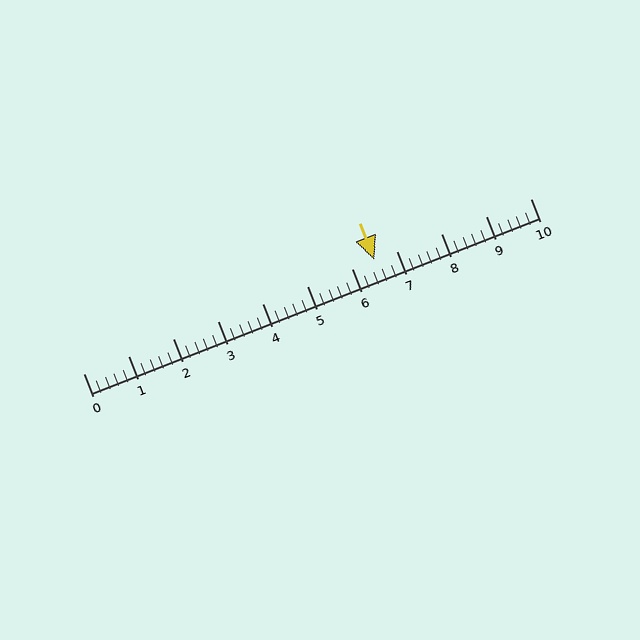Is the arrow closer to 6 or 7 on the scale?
The arrow is closer to 7.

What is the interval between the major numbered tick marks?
The major tick marks are spaced 1 units apart.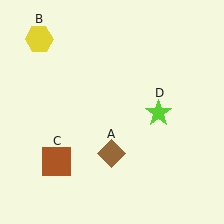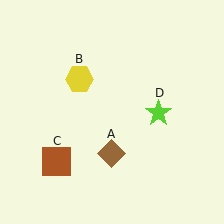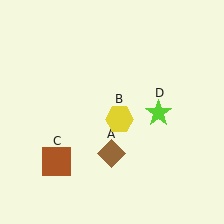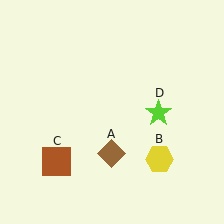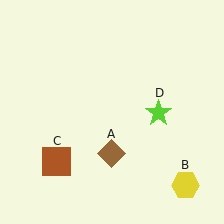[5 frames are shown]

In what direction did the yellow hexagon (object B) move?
The yellow hexagon (object B) moved down and to the right.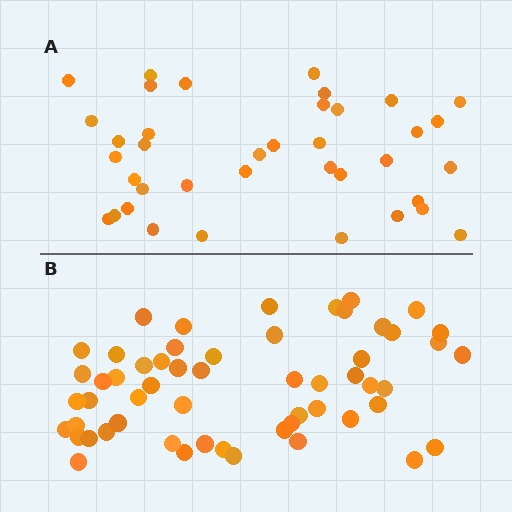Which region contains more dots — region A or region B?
Region B (the bottom region) has more dots.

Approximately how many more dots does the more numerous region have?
Region B has approximately 20 more dots than region A.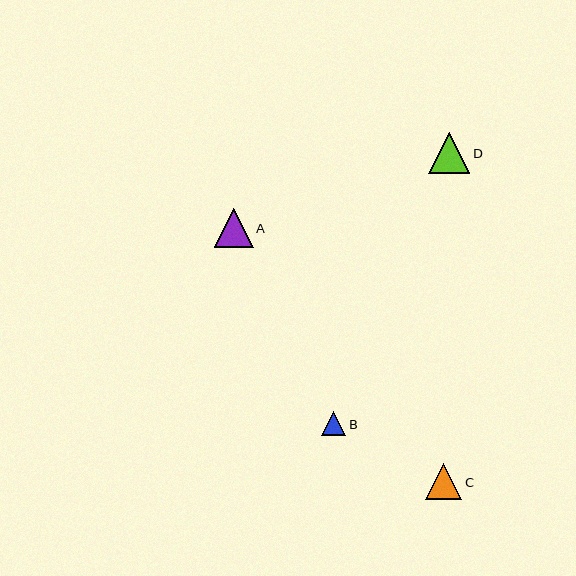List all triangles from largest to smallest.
From largest to smallest: D, A, C, B.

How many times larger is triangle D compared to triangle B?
Triangle D is approximately 1.7 times the size of triangle B.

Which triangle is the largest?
Triangle D is the largest with a size of approximately 41 pixels.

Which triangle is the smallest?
Triangle B is the smallest with a size of approximately 24 pixels.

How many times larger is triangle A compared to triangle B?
Triangle A is approximately 1.6 times the size of triangle B.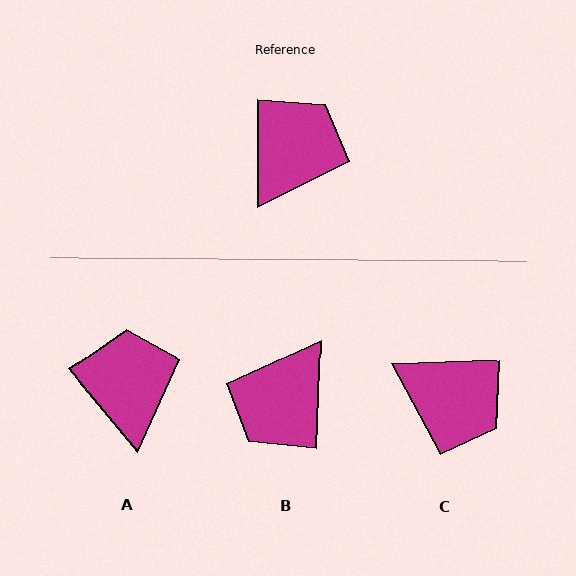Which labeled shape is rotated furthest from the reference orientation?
B, about 178 degrees away.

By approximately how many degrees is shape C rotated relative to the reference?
Approximately 88 degrees clockwise.